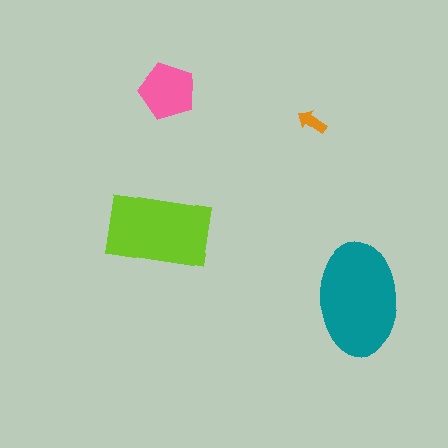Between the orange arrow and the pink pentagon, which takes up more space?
The pink pentagon.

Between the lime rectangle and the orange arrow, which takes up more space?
The lime rectangle.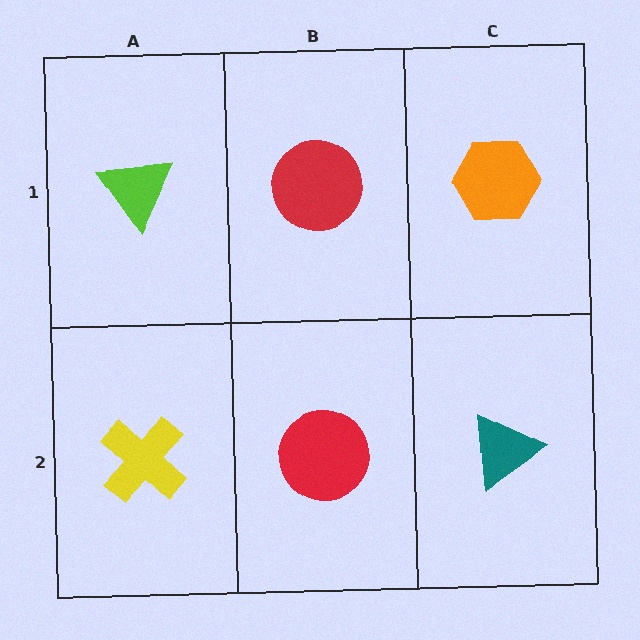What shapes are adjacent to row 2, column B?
A red circle (row 1, column B), a yellow cross (row 2, column A), a teal triangle (row 2, column C).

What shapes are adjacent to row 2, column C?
An orange hexagon (row 1, column C), a red circle (row 2, column B).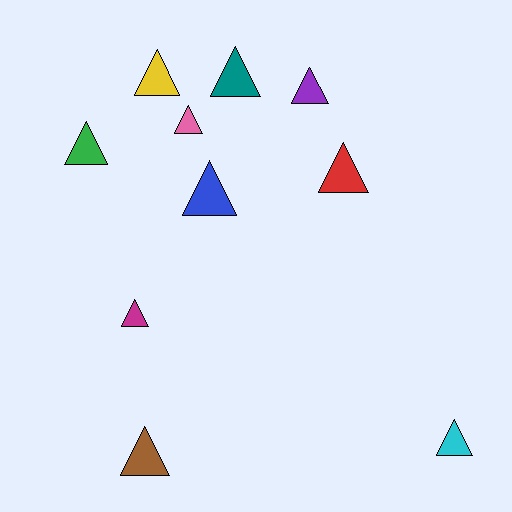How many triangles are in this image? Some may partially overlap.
There are 10 triangles.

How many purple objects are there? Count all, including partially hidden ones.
There is 1 purple object.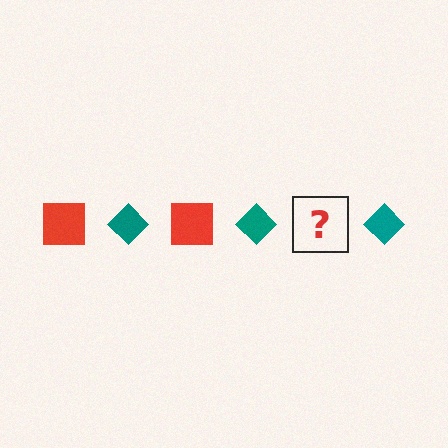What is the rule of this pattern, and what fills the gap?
The rule is that the pattern alternates between red square and teal diamond. The gap should be filled with a red square.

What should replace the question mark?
The question mark should be replaced with a red square.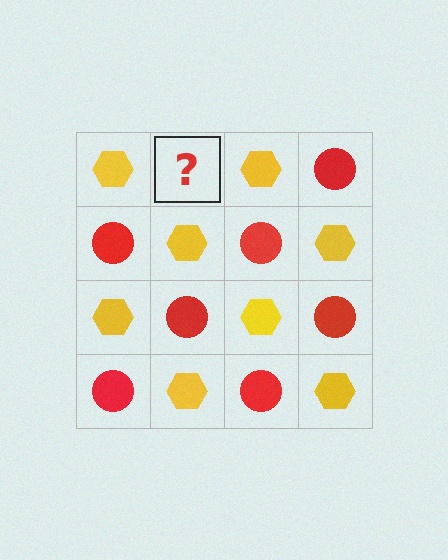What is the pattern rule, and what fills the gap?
The rule is that it alternates yellow hexagon and red circle in a checkerboard pattern. The gap should be filled with a red circle.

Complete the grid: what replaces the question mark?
The question mark should be replaced with a red circle.